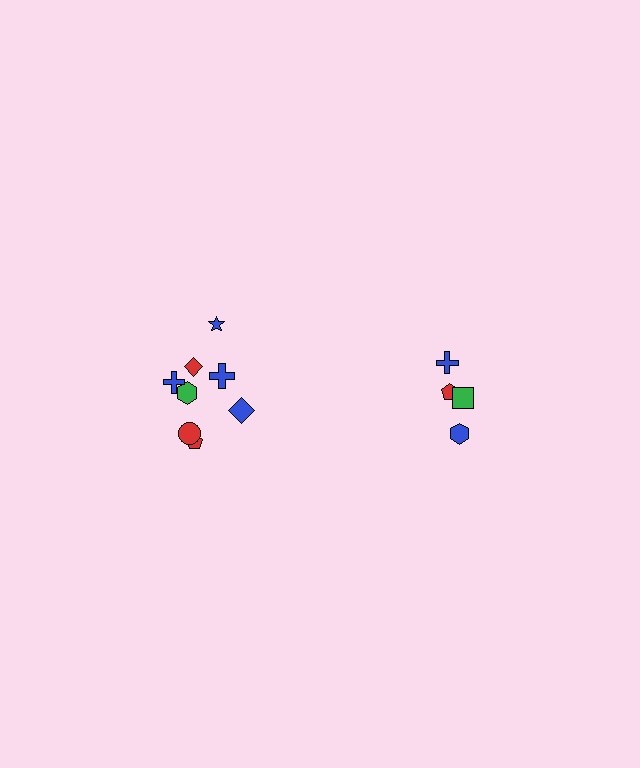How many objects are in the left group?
There are 8 objects.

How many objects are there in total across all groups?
There are 12 objects.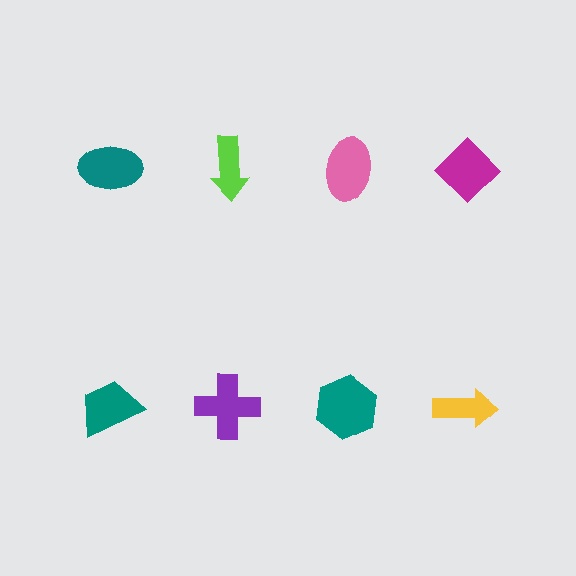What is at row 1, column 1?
A teal ellipse.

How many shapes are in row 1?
4 shapes.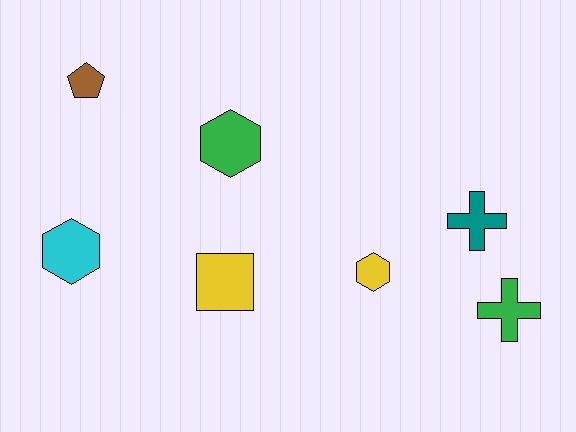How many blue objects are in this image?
There are no blue objects.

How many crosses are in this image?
There are 2 crosses.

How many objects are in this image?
There are 7 objects.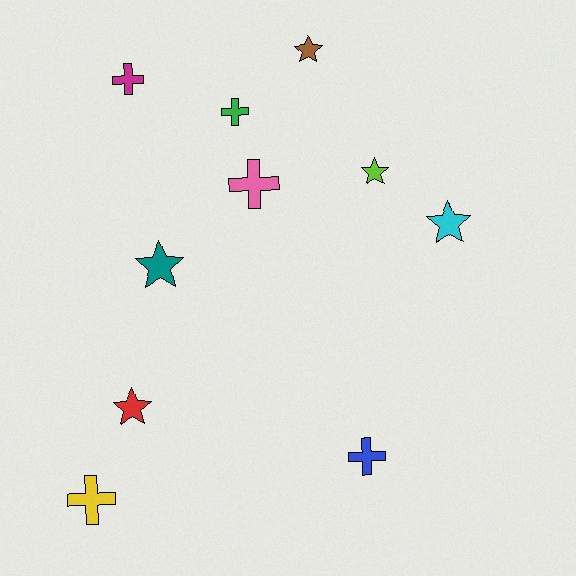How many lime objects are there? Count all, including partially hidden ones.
There is 1 lime object.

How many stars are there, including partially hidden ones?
There are 5 stars.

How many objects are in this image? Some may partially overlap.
There are 10 objects.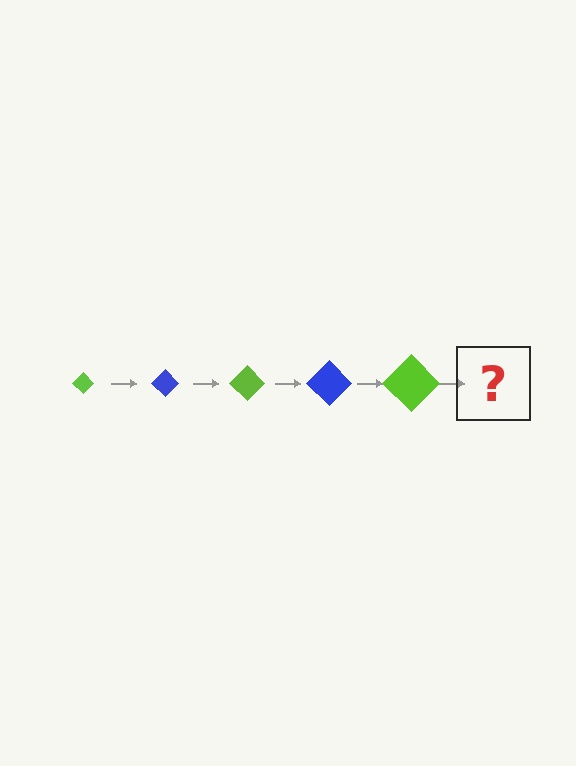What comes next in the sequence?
The next element should be a blue diamond, larger than the previous one.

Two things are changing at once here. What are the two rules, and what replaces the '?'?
The two rules are that the diamond grows larger each step and the color cycles through lime and blue. The '?' should be a blue diamond, larger than the previous one.